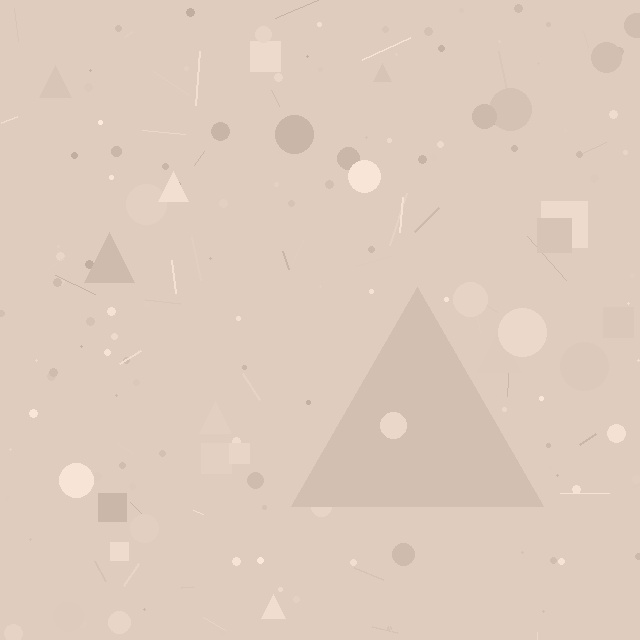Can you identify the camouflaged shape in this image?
The camouflaged shape is a triangle.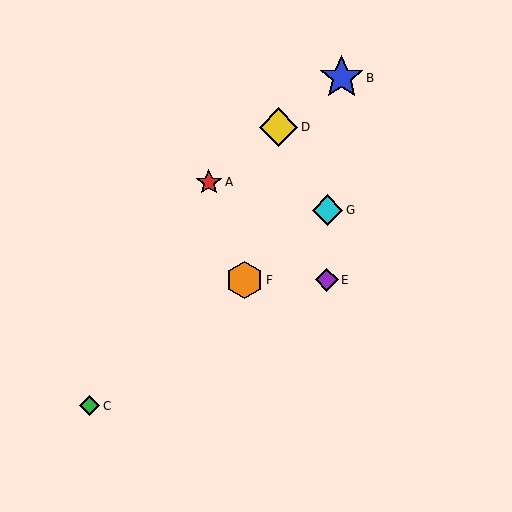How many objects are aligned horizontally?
2 objects (E, F) are aligned horizontally.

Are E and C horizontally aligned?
No, E is at y≈280 and C is at y≈406.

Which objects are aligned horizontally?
Objects E, F are aligned horizontally.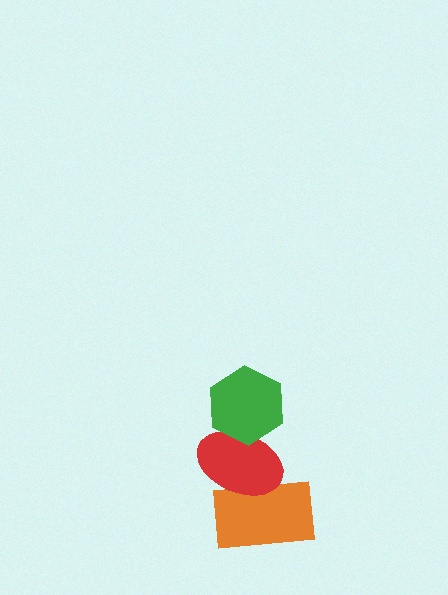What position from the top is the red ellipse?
The red ellipse is 2nd from the top.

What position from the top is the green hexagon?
The green hexagon is 1st from the top.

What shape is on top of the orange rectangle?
The red ellipse is on top of the orange rectangle.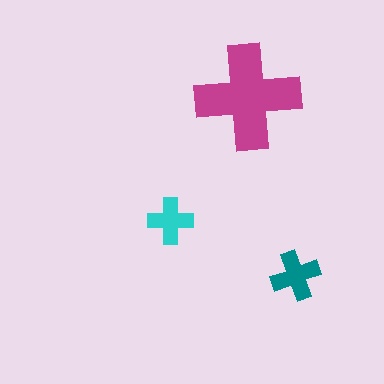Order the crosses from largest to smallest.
the magenta one, the teal one, the cyan one.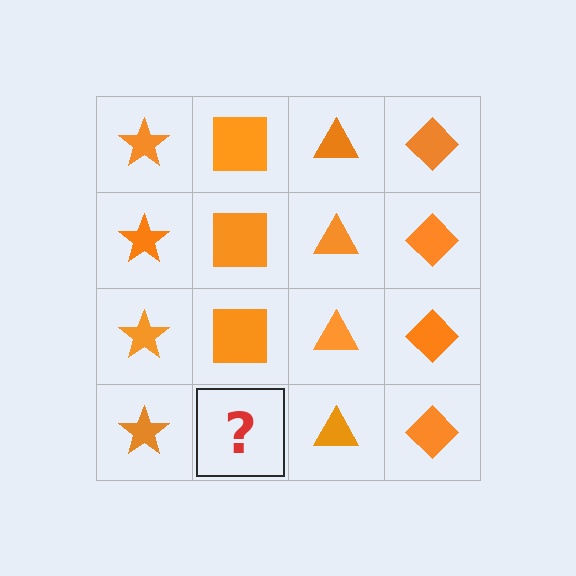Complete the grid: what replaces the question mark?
The question mark should be replaced with an orange square.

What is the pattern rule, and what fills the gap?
The rule is that each column has a consistent shape. The gap should be filled with an orange square.